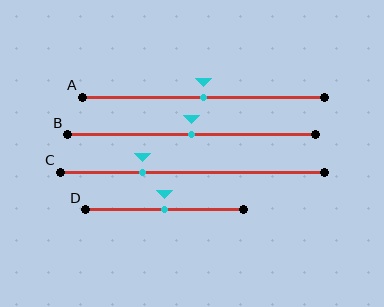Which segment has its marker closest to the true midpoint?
Segment A has its marker closest to the true midpoint.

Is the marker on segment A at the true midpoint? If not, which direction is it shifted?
Yes, the marker on segment A is at the true midpoint.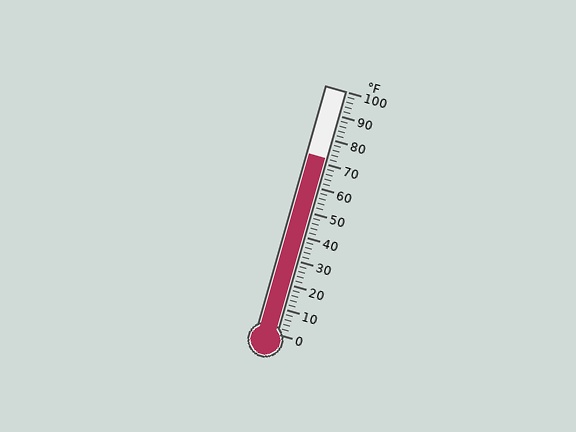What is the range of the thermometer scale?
The thermometer scale ranges from 0°F to 100°F.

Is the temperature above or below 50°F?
The temperature is above 50°F.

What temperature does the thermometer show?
The thermometer shows approximately 72°F.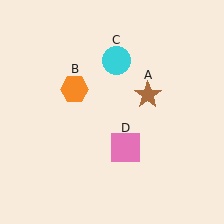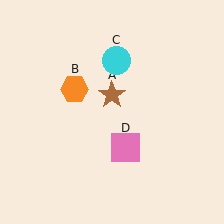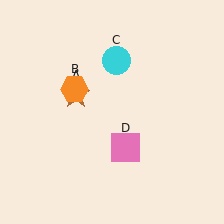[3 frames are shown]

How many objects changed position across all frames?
1 object changed position: brown star (object A).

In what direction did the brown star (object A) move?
The brown star (object A) moved left.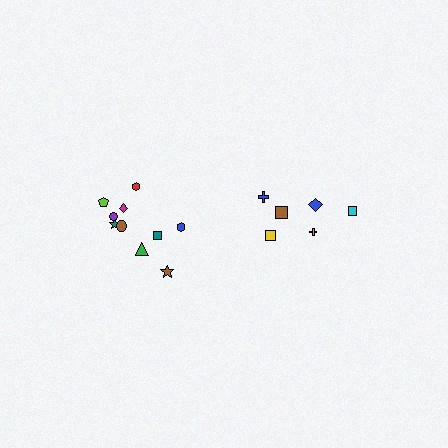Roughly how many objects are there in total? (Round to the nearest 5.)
Roughly 15 objects in total.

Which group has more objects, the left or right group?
The left group.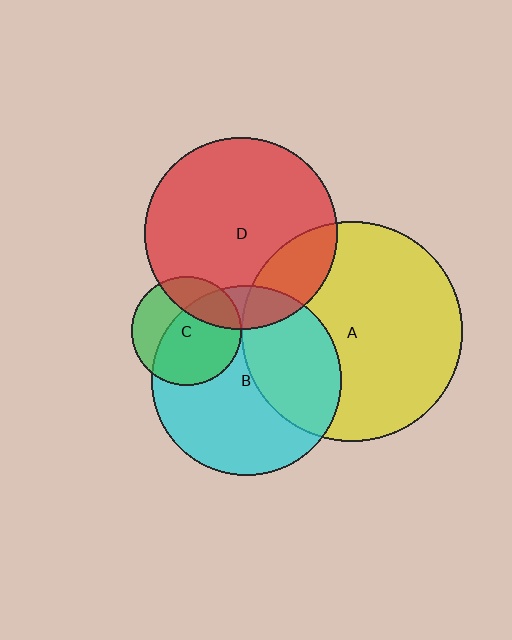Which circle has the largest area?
Circle A (yellow).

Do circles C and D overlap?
Yes.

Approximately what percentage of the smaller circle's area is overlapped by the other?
Approximately 25%.